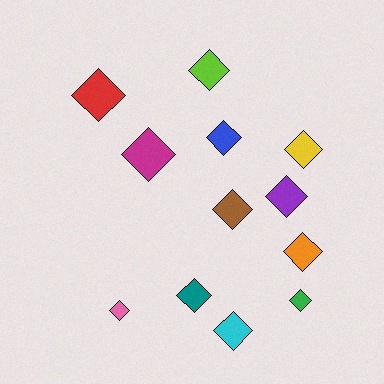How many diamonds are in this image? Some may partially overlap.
There are 12 diamonds.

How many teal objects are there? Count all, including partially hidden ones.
There is 1 teal object.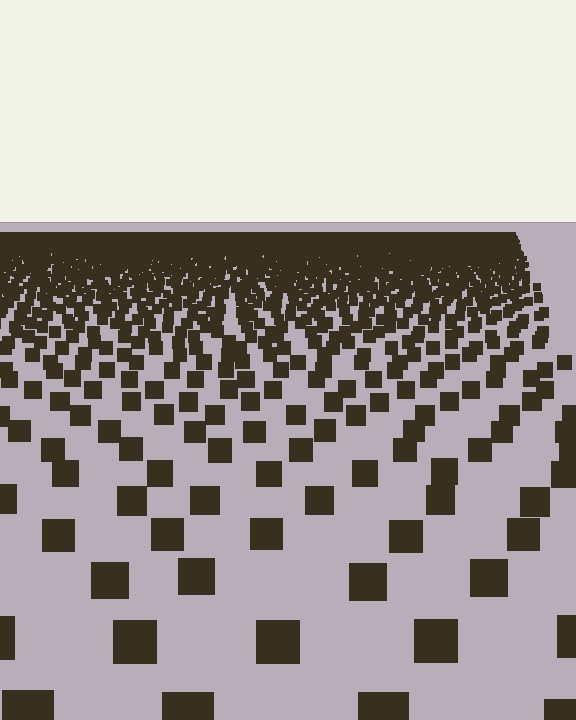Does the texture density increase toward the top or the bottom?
Density increases toward the top.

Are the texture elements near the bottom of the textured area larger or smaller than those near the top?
Larger. Near the bottom, elements are closer to the viewer and appear at a bigger on-screen size.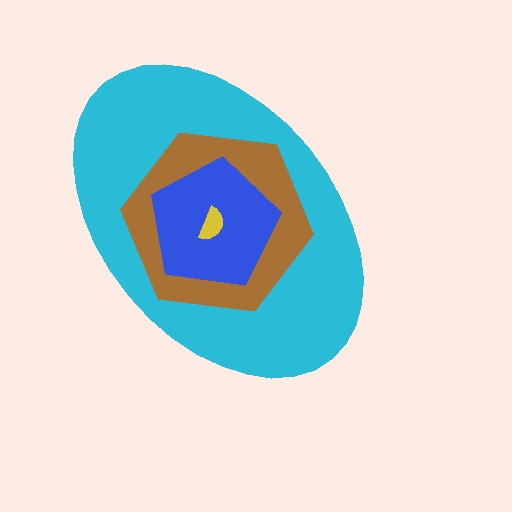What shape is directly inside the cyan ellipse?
The brown hexagon.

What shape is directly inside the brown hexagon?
The blue pentagon.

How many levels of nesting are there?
4.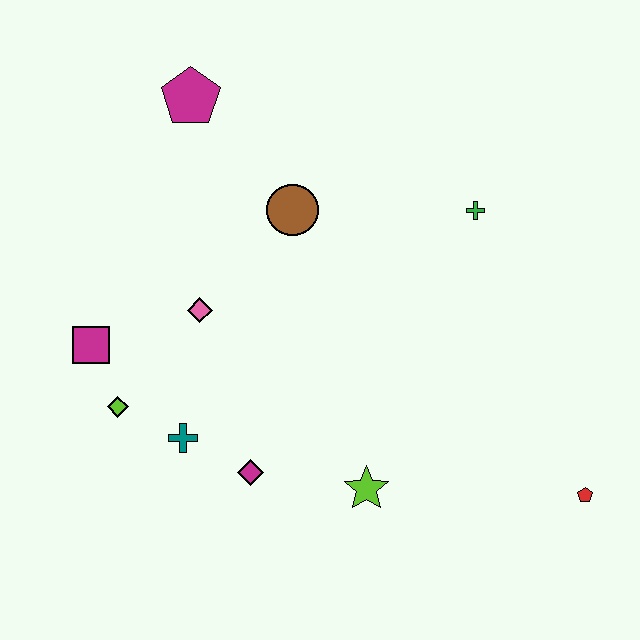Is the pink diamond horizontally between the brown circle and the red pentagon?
No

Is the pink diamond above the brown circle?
No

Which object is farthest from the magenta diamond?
The magenta pentagon is farthest from the magenta diamond.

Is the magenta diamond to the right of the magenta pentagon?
Yes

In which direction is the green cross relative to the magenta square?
The green cross is to the right of the magenta square.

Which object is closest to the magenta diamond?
The teal cross is closest to the magenta diamond.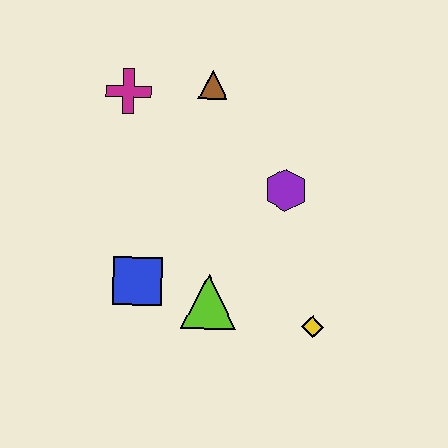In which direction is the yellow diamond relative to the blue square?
The yellow diamond is to the right of the blue square.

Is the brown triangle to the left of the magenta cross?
No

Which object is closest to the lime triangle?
The blue square is closest to the lime triangle.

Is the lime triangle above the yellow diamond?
Yes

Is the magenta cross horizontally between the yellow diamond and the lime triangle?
No